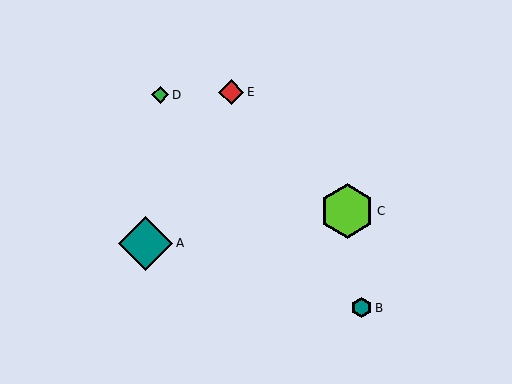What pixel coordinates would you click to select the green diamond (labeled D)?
Click at (160, 95) to select the green diamond D.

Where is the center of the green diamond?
The center of the green diamond is at (160, 95).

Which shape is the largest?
The lime hexagon (labeled C) is the largest.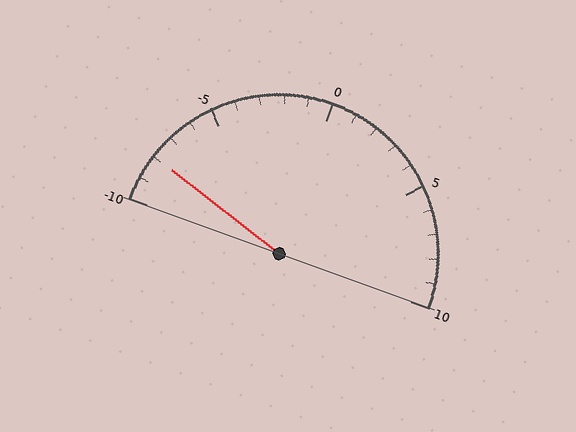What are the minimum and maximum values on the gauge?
The gauge ranges from -10 to 10.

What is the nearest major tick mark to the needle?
The nearest major tick mark is -10.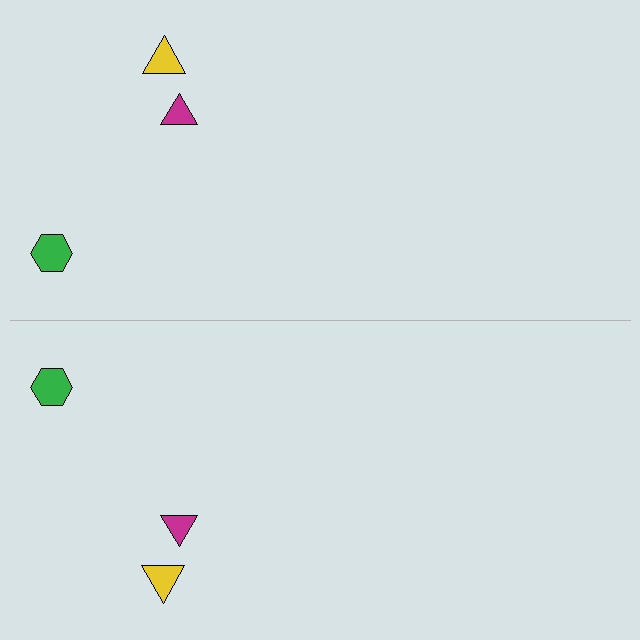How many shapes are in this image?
There are 6 shapes in this image.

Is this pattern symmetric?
Yes, this pattern has bilateral (reflection) symmetry.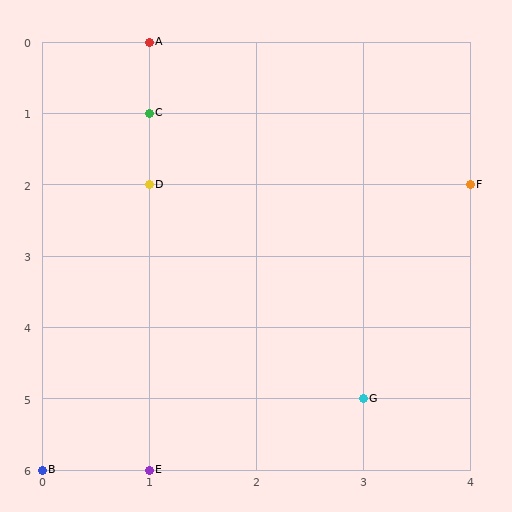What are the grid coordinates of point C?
Point C is at grid coordinates (1, 1).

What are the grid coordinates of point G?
Point G is at grid coordinates (3, 5).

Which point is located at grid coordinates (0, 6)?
Point B is at (0, 6).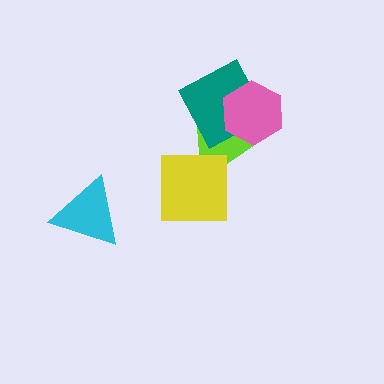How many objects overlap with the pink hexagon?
2 objects overlap with the pink hexagon.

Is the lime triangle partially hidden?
Yes, it is partially covered by another shape.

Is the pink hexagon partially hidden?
No, no other shape covers it.